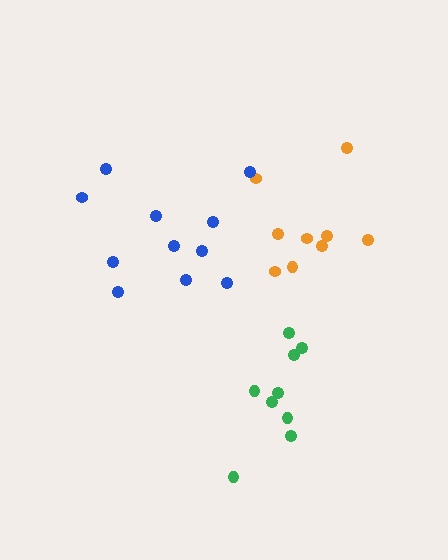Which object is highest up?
The orange cluster is topmost.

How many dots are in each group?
Group 1: 9 dots, Group 2: 9 dots, Group 3: 11 dots (29 total).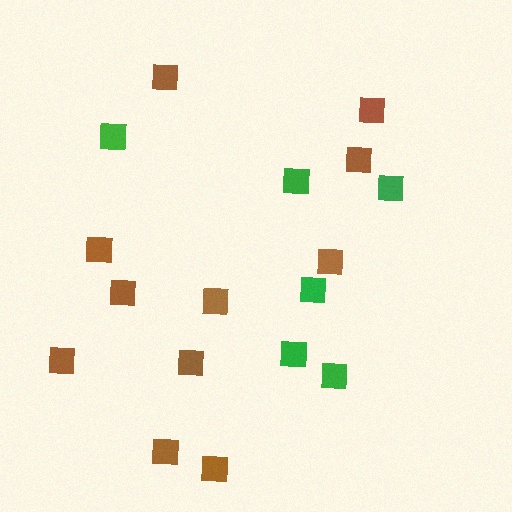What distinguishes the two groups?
There are 2 groups: one group of brown squares (11) and one group of green squares (6).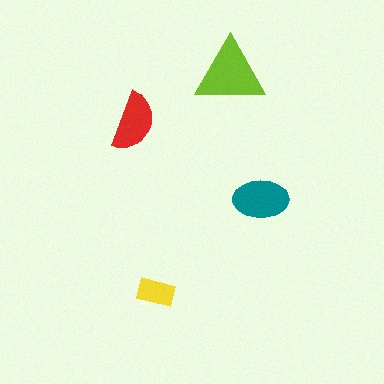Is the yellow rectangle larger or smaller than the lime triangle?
Smaller.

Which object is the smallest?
The yellow rectangle.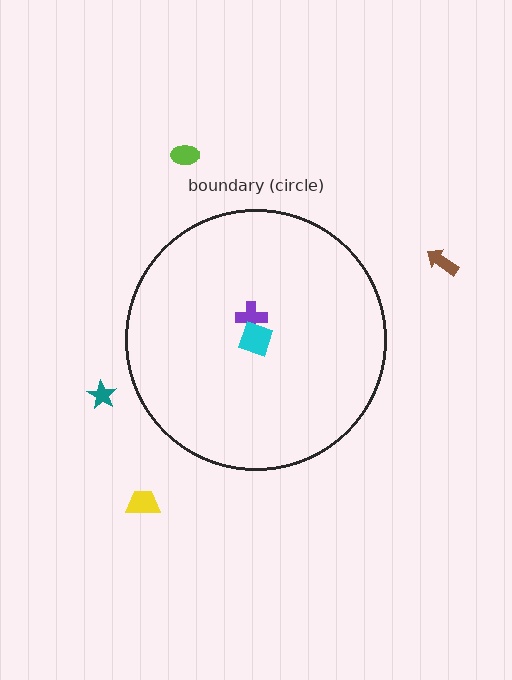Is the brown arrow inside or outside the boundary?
Outside.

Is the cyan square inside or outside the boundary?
Inside.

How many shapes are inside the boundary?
2 inside, 4 outside.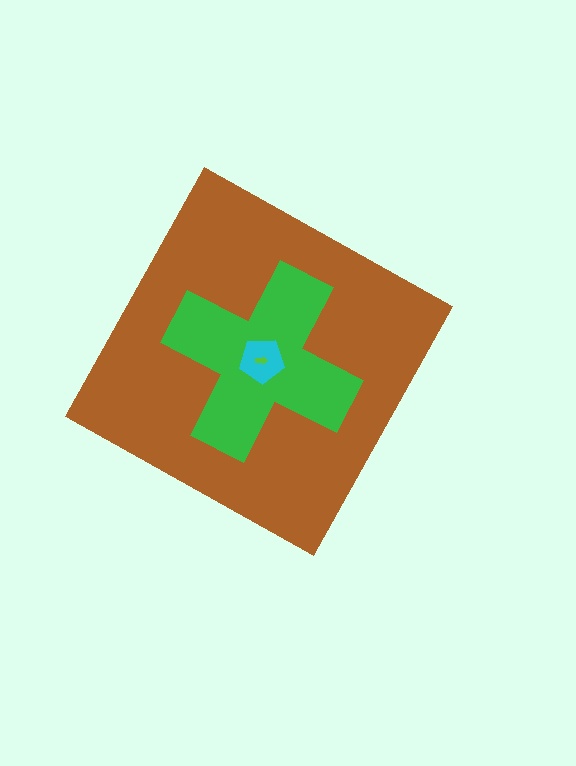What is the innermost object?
The lime arrow.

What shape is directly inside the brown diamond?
The green cross.